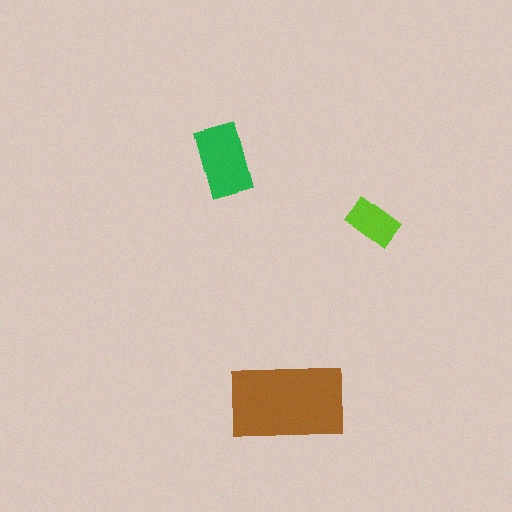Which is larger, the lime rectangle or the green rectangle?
The green one.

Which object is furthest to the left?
The green rectangle is leftmost.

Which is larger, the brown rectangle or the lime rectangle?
The brown one.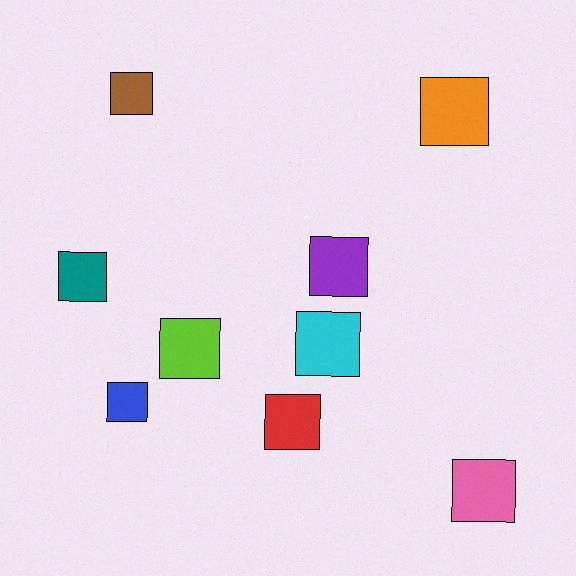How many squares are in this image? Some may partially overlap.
There are 9 squares.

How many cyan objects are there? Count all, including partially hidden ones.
There is 1 cyan object.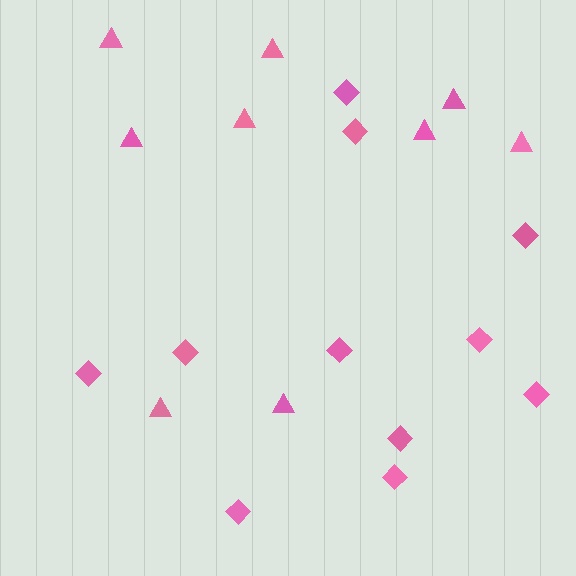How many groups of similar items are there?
There are 2 groups: one group of triangles (9) and one group of diamonds (11).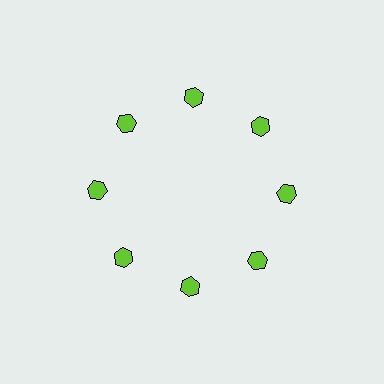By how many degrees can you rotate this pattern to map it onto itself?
The pattern maps onto itself every 45 degrees of rotation.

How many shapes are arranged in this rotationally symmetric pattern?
There are 8 shapes, arranged in 8 groups of 1.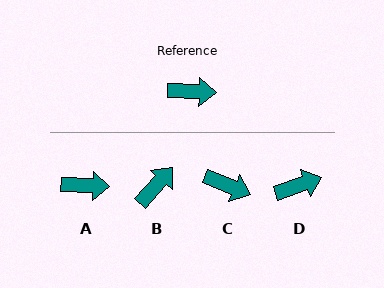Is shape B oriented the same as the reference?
No, it is off by about 51 degrees.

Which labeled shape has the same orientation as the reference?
A.